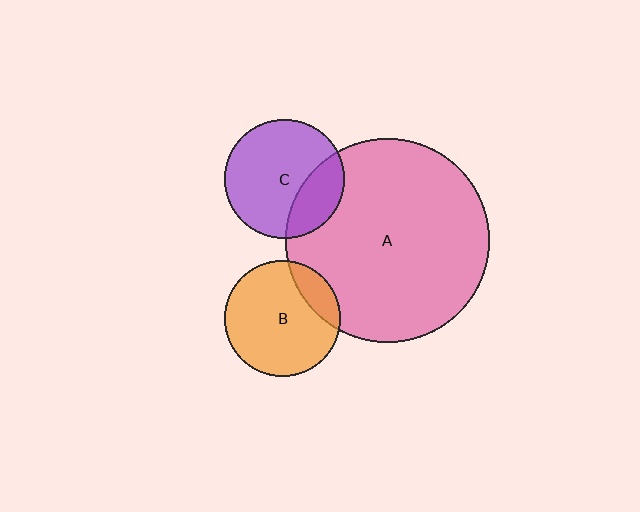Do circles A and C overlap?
Yes.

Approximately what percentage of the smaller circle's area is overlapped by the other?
Approximately 25%.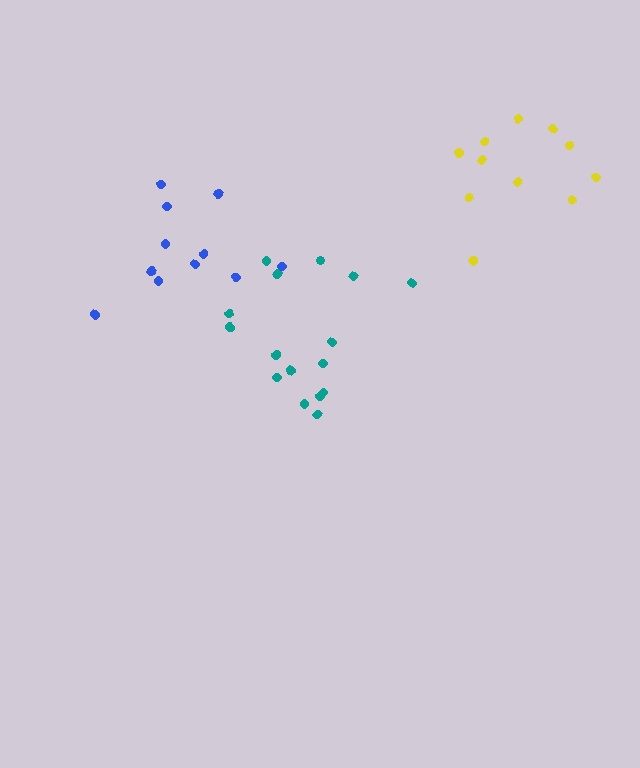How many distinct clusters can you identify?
There are 3 distinct clusters.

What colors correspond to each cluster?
The clusters are colored: teal, yellow, blue.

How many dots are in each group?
Group 1: 16 dots, Group 2: 11 dots, Group 3: 11 dots (38 total).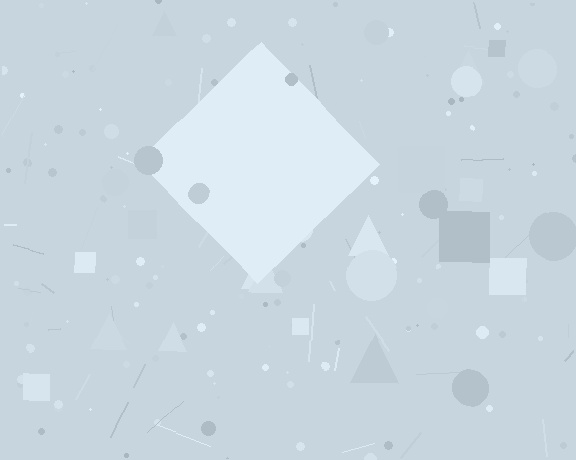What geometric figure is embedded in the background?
A diamond is embedded in the background.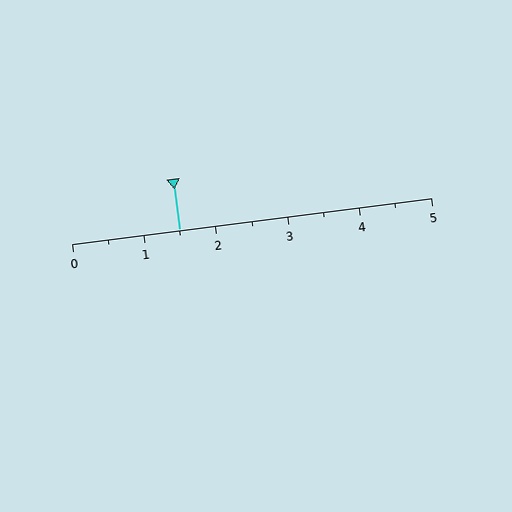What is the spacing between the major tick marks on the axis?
The major ticks are spaced 1 apart.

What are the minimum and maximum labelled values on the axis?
The axis runs from 0 to 5.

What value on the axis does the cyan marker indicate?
The marker indicates approximately 1.5.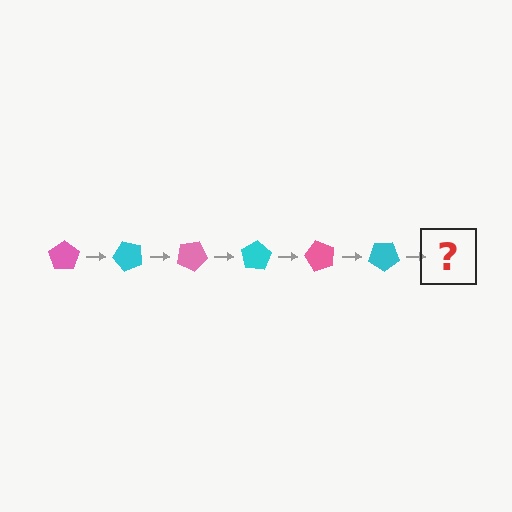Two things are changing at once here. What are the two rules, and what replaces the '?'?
The two rules are that it rotates 50 degrees each step and the color cycles through pink and cyan. The '?' should be a pink pentagon, rotated 300 degrees from the start.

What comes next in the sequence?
The next element should be a pink pentagon, rotated 300 degrees from the start.